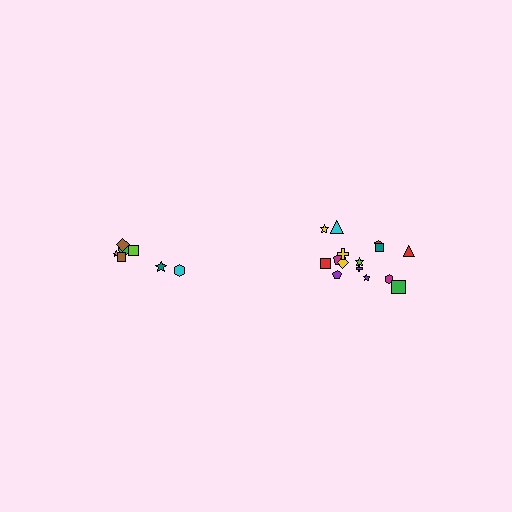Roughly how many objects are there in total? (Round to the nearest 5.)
Roughly 20 objects in total.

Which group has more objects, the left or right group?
The right group.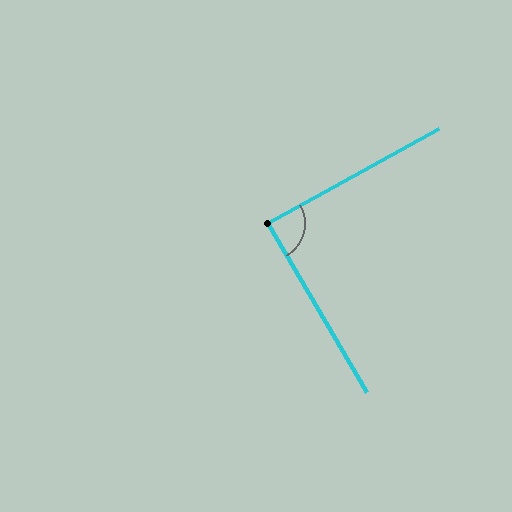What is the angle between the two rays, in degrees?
Approximately 88 degrees.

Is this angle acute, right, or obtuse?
It is approximately a right angle.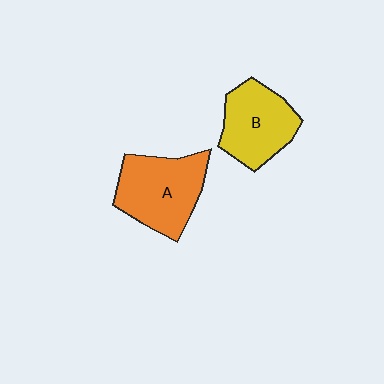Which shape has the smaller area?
Shape B (yellow).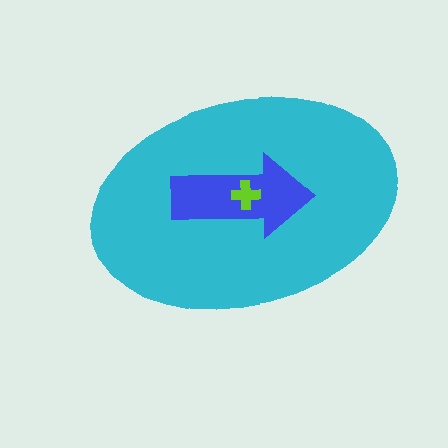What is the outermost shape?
The cyan ellipse.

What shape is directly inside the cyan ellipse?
The blue arrow.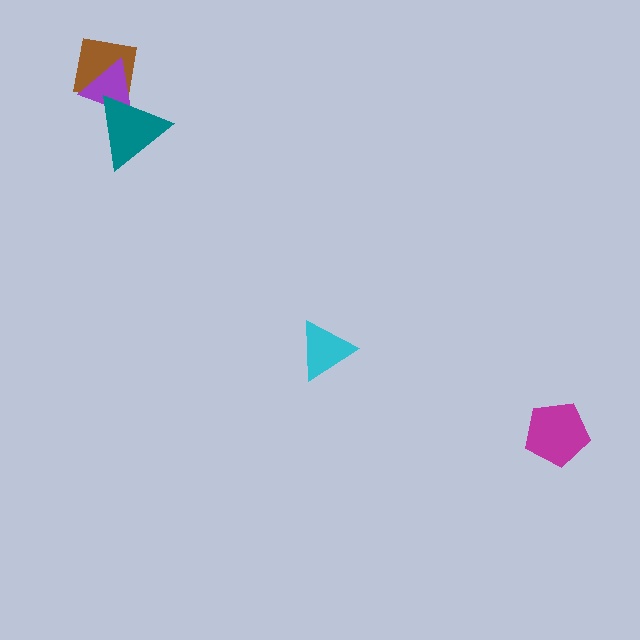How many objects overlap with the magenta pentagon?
0 objects overlap with the magenta pentagon.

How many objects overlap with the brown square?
1 object overlaps with the brown square.